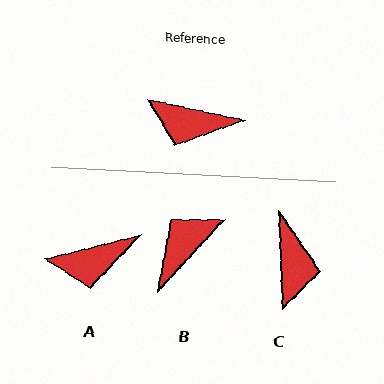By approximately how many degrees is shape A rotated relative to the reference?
Approximately 27 degrees counter-clockwise.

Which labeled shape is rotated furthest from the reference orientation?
B, about 120 degrees away.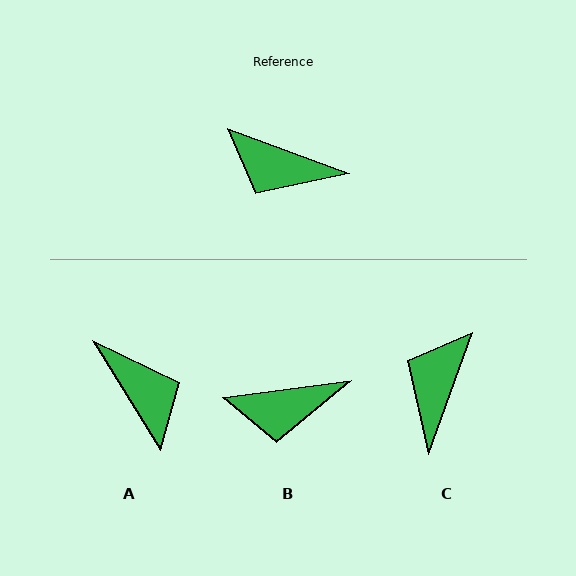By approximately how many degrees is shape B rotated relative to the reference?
Approximately 27 degrees counter-clockwise.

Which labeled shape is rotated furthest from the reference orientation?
A, about 142 degrees away.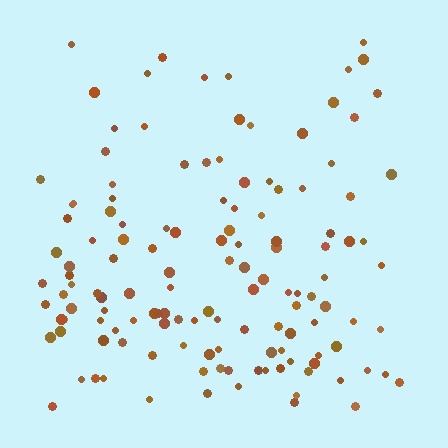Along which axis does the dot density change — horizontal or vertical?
Vertical.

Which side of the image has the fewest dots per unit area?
The top.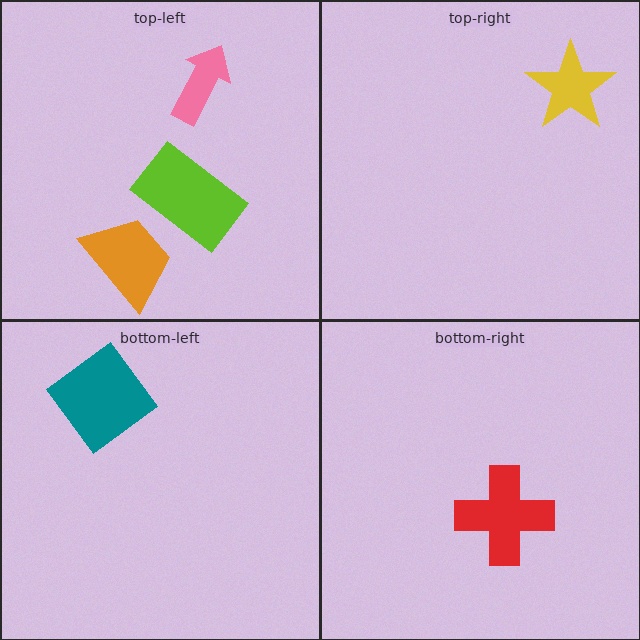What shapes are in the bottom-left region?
The teal diamond.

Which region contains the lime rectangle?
The top-left region.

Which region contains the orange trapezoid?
The top-left region.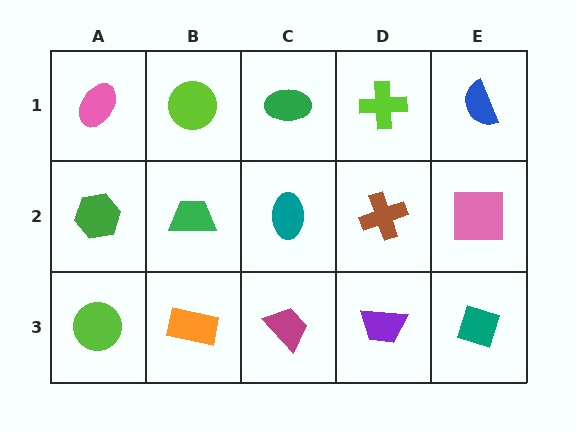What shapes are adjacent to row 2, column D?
A lime cross (row 1, column D), a purple trapezoid (row 3, column D), a teal ellipse (row 2, column C), a pink square (row 2, column E).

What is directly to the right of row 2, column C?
A brown cross.